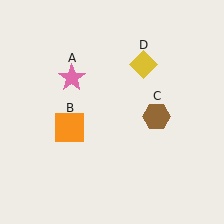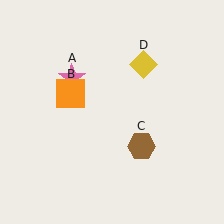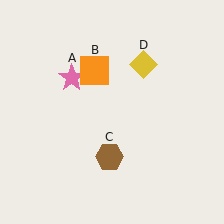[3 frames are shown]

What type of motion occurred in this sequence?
The orange square (object B), brown hexagon (object C) rotated clockwise around the center of the scene.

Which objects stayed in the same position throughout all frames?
Pink star (object A) and yellow diamond (object D) remained stationary.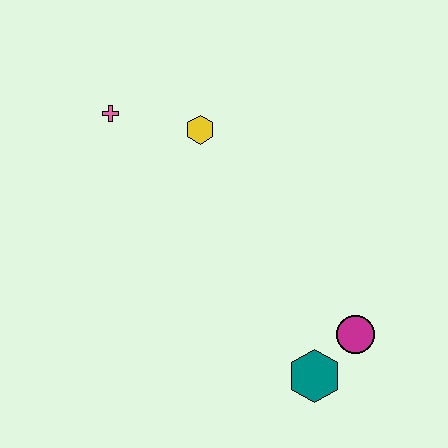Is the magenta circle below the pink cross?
Yes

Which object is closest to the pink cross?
The yellow hexagon is closest to the pink cross.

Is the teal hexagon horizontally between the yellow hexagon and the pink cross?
No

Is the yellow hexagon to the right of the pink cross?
Yes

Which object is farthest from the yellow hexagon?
The teal hexagon is farthest from the yellow hexagon.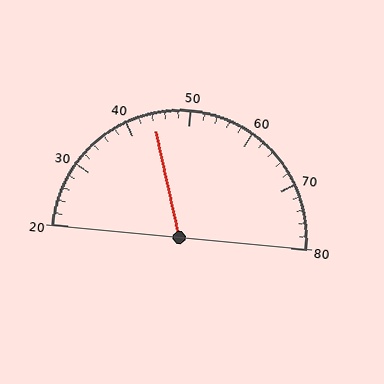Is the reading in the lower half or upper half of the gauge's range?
The reading is in the lower half of the range (20 to 80).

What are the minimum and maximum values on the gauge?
The gauge ranges from 20 to 80.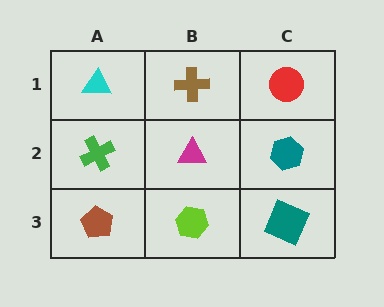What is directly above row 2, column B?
A brown cross.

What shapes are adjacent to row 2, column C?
A red circle (row 1, column C), a teal square (row 3, column C), a magenta triangle (row 2, column B).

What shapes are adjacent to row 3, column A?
A green cross (row 2, column A), a lime hexagon (row 3, column B).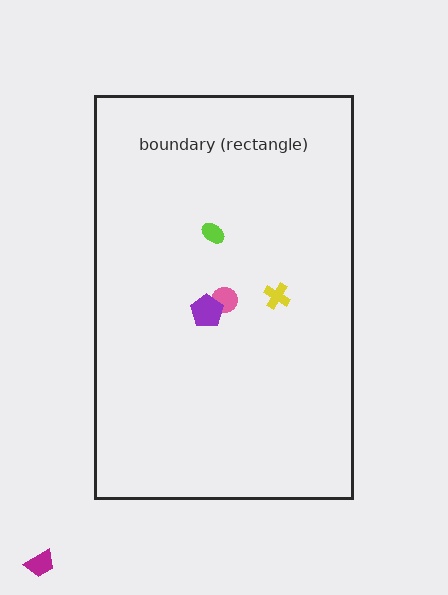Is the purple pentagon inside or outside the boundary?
Inside.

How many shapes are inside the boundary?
4 inside, 1 outside.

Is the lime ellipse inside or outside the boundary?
Inside.